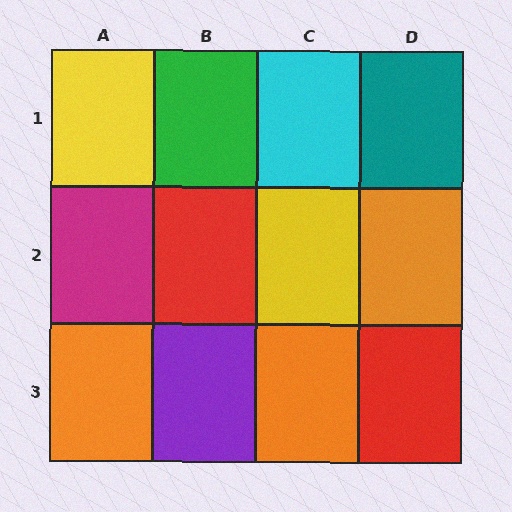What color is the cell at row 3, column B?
Purple.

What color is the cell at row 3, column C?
Orange.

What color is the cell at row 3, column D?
Red.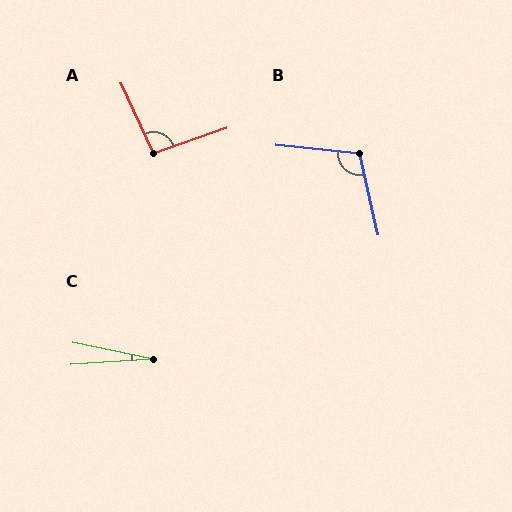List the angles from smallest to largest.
C (15°), A (95°), B (109°).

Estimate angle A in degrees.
Approximately 95 degrees.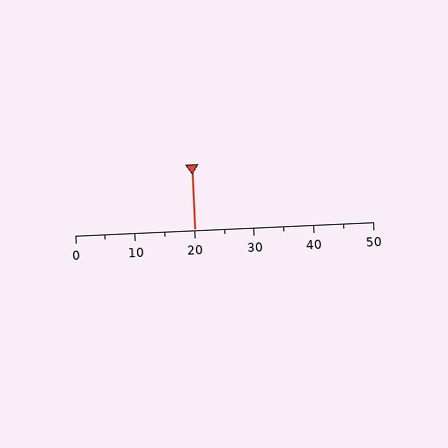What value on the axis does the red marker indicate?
The marker indicates approximately 20.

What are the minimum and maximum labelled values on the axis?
The axis runs from 0 to 50.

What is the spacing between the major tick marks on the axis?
The major ticks are spaced 10 apart.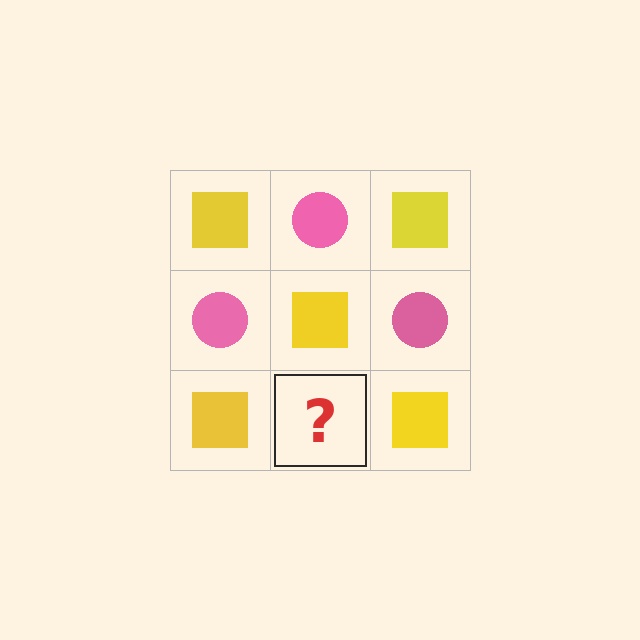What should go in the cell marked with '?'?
The missing cell should contain a pink circle.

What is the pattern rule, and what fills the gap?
The rule is that it alternates yellow square and pink circle in a checkerboard pattern. The gap should be filled with a pink circle.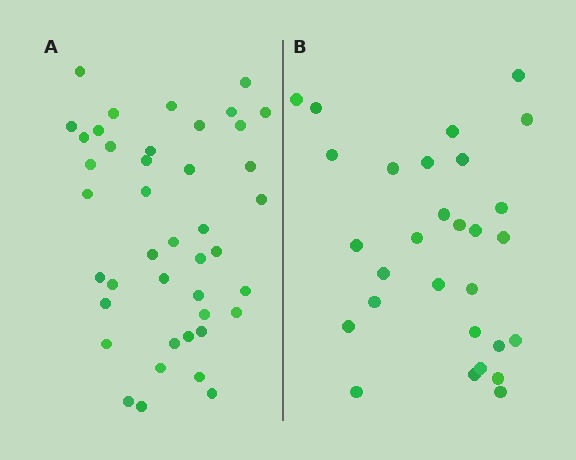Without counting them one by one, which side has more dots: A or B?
Region A (the left region) has more dots.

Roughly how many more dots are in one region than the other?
Region A has approximately 15 more dots than region B.